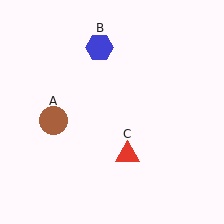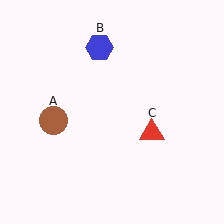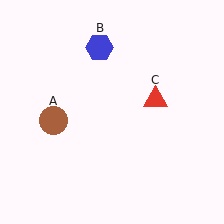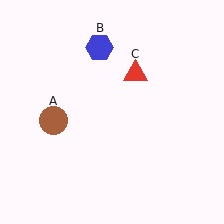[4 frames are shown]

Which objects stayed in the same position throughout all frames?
Brown circle (object A) and blue hexagon (object B) remained stationary.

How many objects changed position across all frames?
1 object changed position: red triangle (object C).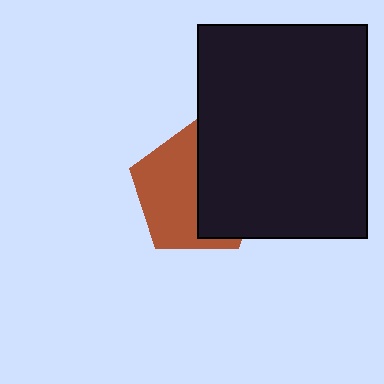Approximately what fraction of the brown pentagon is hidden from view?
Roughly 46% of the brown pentagon is hidden behind the black rectangle.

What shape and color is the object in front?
The object in front is a black rectangle.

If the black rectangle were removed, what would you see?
You would see the complete brown pentagon.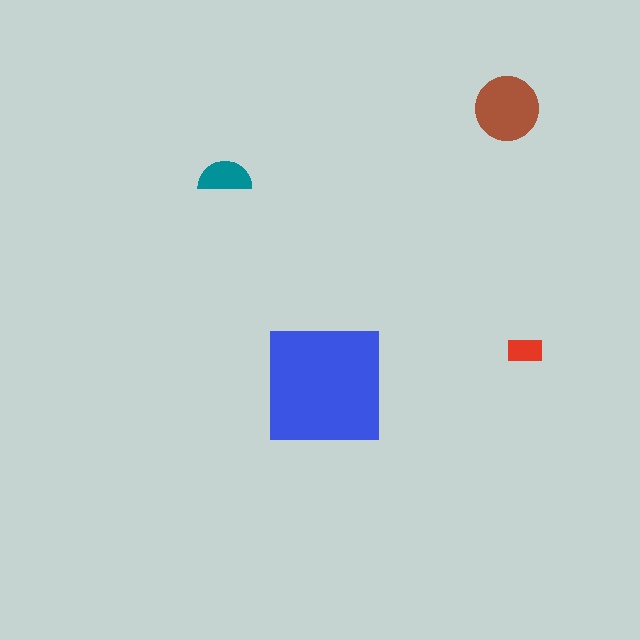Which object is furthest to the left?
The teal semicircle is leftmost.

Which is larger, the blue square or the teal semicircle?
The blue square.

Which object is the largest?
The blue square.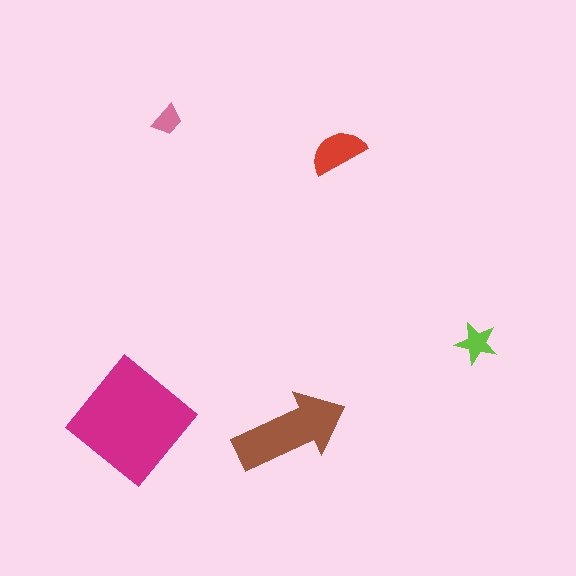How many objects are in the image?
There are 5 objects in the image.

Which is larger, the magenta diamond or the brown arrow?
The magenta diamond.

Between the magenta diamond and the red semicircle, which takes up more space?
The magenta diamond.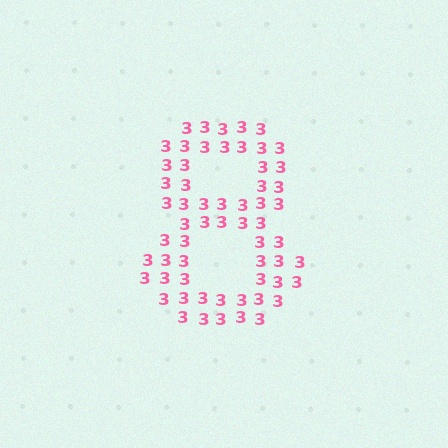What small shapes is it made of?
It is made of small digit 3's.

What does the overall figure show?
The overall figure shows the digit 8.